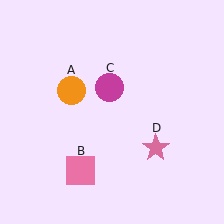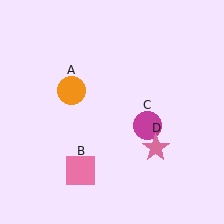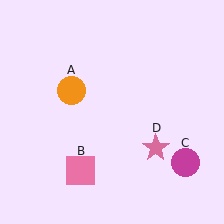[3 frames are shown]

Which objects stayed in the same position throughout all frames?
Orange circle (object A) and pink square (object B) and pink star (object D) remained stationary.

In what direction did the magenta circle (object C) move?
The magenta circle (object C) moved down and to the right.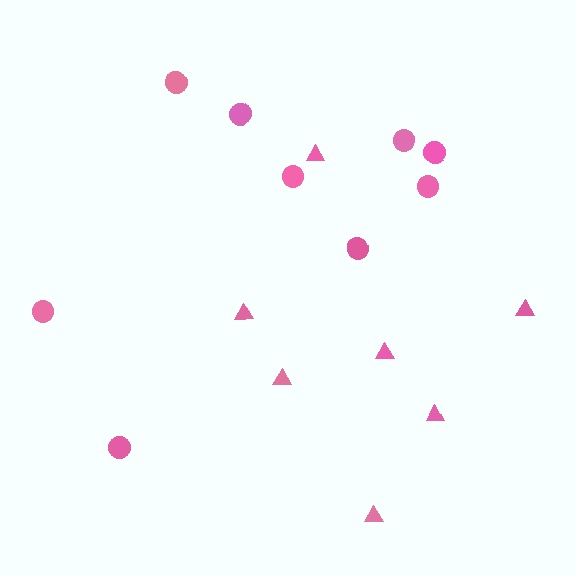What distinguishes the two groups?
There are 2 groups: one group of circles (9) and one group of triangles (7).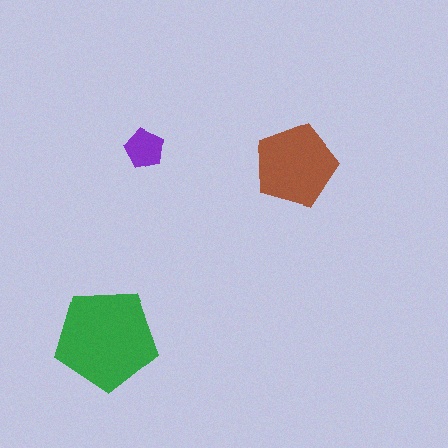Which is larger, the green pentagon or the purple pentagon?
The green one.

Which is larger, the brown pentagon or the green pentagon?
The green one.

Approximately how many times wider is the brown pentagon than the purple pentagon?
About 2 times wider.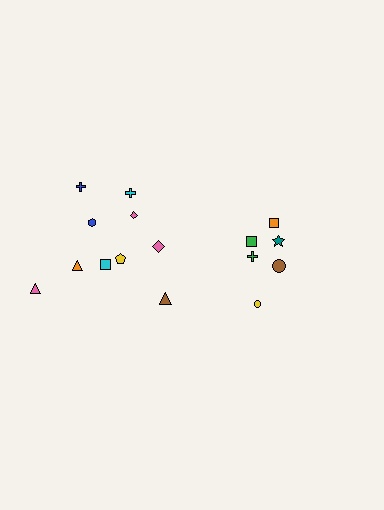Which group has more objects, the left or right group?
The left group.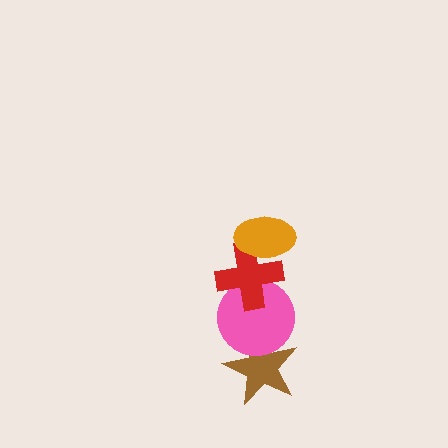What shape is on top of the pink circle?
The red cross is on top of the pink circle.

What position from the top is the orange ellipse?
The orange ellipse is 1st from the top.